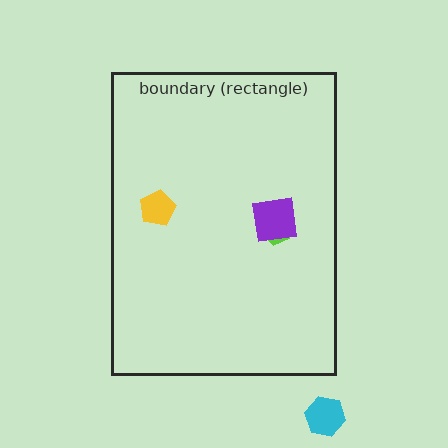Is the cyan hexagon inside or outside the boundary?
Outside.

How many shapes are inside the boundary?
3 inside, 1 outside.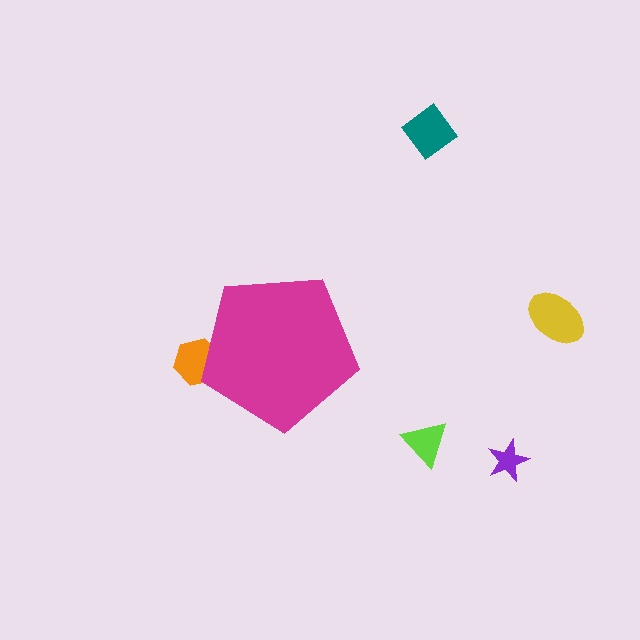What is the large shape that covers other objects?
A magenta pentagon.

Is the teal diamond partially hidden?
No, the teal diamond is fully visible.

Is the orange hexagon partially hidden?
Yes, the orange hexagon is partially hidden behind the magenta pentagon.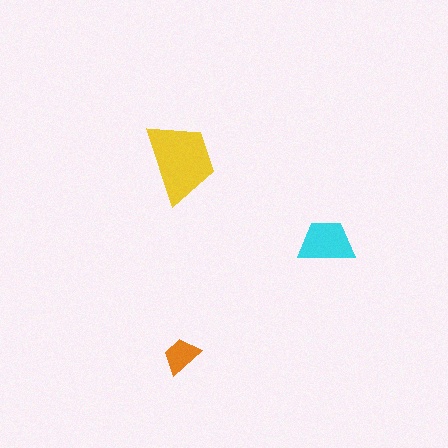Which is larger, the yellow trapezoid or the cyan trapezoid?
The yellow one.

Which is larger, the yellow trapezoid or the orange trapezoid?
The yellow one.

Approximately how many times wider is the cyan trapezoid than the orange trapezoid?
About 1.5 times wider.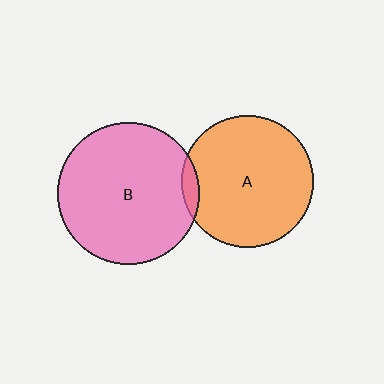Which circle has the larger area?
Circle B (pink).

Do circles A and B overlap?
Yes.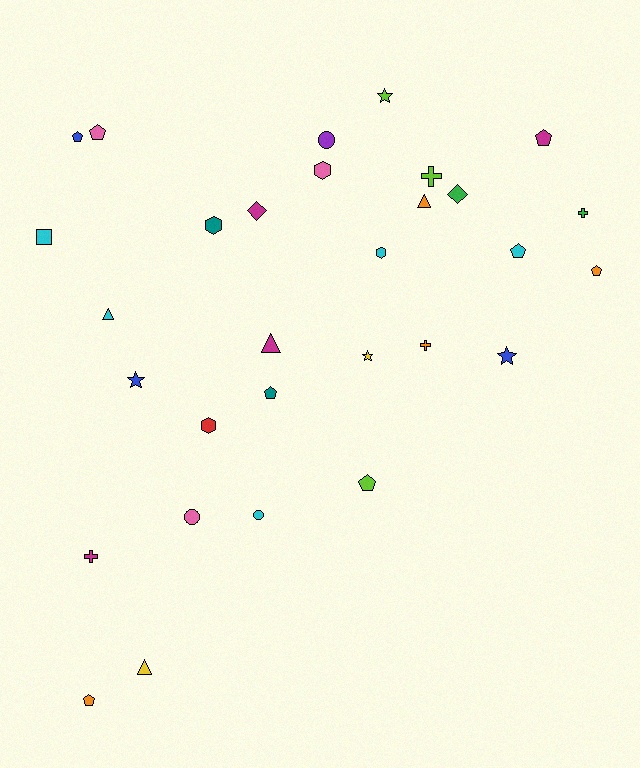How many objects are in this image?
There are 30 objects.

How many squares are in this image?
There is 1 square.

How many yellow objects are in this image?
There are 2 yellow objects.